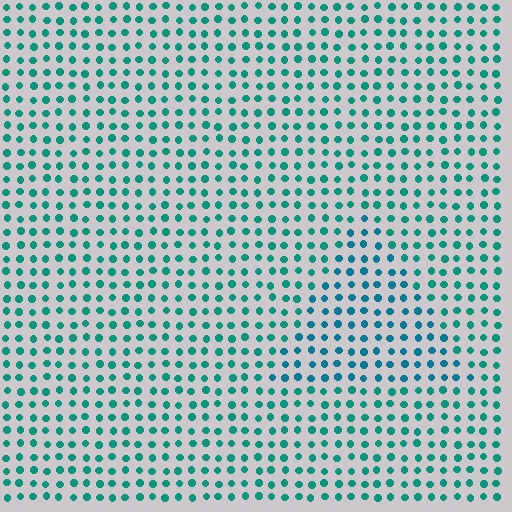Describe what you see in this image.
The image is filled with small teal elements in a uniform arrangement. A triangle-shaped region is visible where the elements are tinted to a slightly different hue, forming a subtle color boundary.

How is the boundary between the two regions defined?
The boundary is defined purely by a slight shift in hue (about 23 degrees). Spacing, size, and orientation are identical on both sides.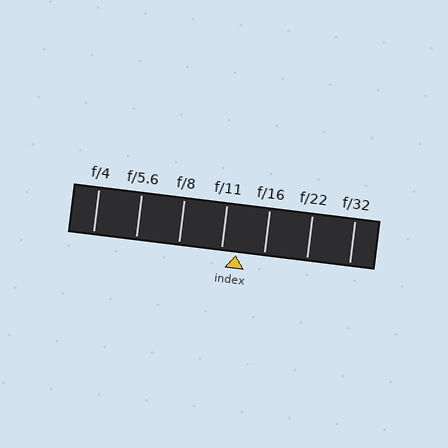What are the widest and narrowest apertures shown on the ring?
The widest aperture shown is f/4 and the narrowest is f/32.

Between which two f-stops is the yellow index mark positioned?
The index mark is between f/11 and f/16.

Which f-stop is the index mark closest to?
The index mark is closest to f/11.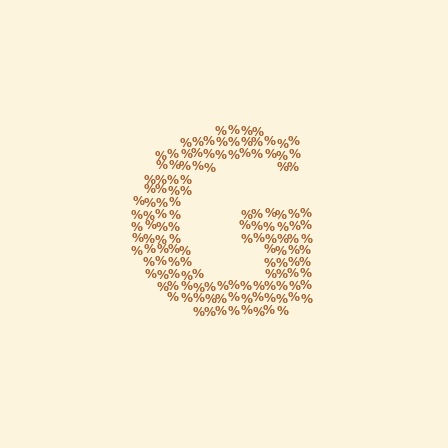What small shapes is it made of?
It is made of small percent signs.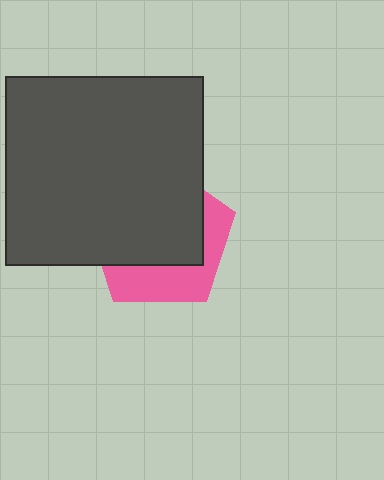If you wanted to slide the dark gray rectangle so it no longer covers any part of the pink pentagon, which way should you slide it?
Slide it toward the upper-left — that is the most direct way to separate the two shapes.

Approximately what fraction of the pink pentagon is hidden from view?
Roughly 64% of the pink pentagon is hidden behind the dark gray rectangle.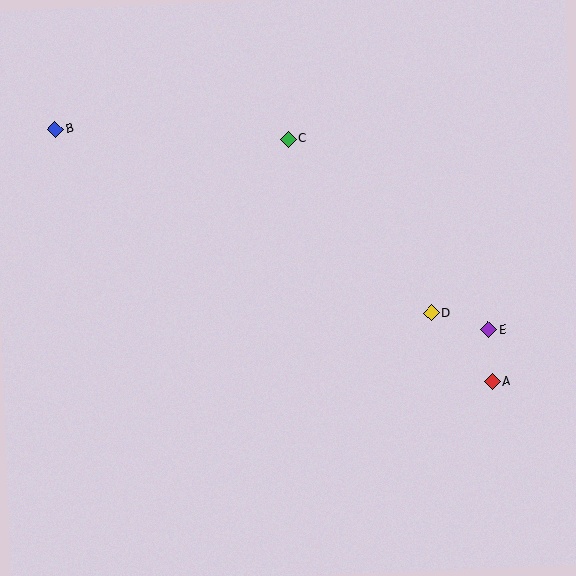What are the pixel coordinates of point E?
Point E is at (489, 330).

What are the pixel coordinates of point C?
Point C is at (288, 139).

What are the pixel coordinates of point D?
Point D is at (431, 313).